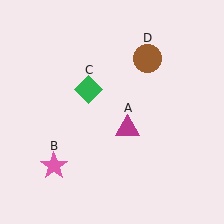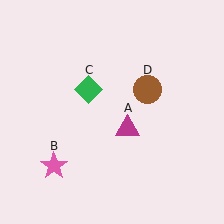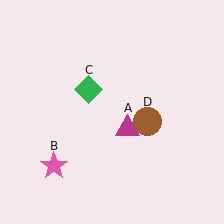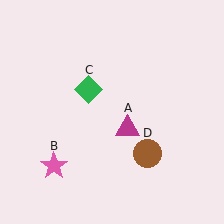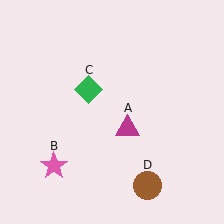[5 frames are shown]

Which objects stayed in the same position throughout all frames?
Magenta triangle (object A) and pink star (object B) and green diamond (object C) remained stationary.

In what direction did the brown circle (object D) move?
The brown circle (object D) moved down.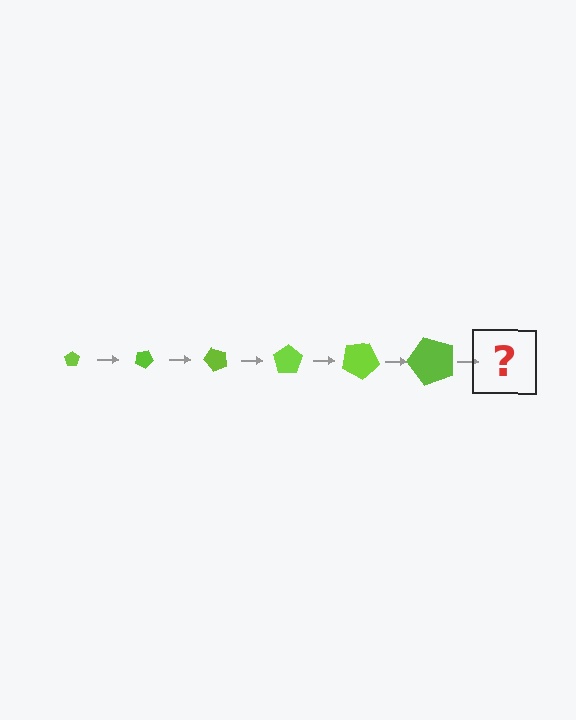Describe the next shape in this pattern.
It should be a pentagon, larger than the previous one and rotated 150 degrees from the start.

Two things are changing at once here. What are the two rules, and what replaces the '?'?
The two rules are that the pentagon grows larger each step and it rotates 25 degrees each step. The '?' should be a pentagon, larger than the previous one and rotated 150 degrees from the start.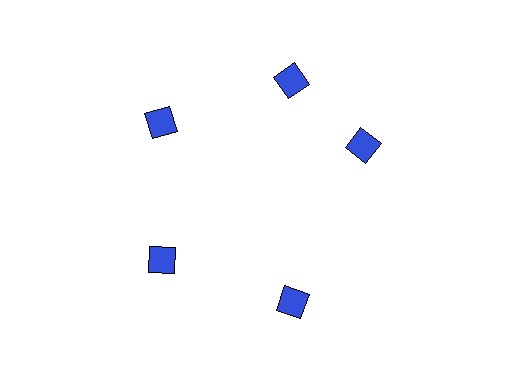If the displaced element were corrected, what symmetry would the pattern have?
It would have 5-fold rotational symmetry — the pattern would map onto itself every 72 degrees.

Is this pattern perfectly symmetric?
No. The 5 blue diamonds are arranged in a ring, but one element near the 3 o'clock position is rotated out of alignment along the ring, breaking the 5-fold rotational symmetry.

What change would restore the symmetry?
The symmetry would be restored by rotating it back into even spacing with its neighbors so that all 5 diamonds sit at equal angles and equal distance from the center.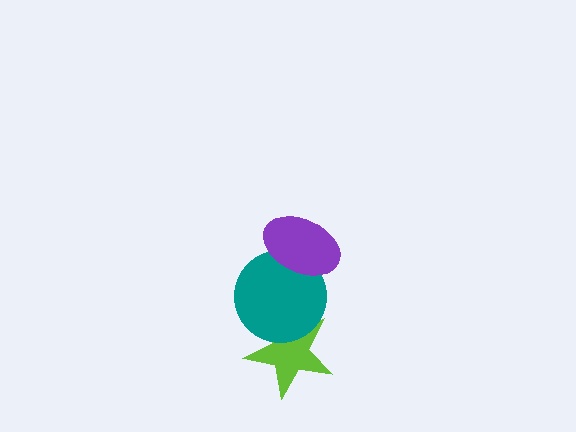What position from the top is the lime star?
The lime star is 3rd from the top.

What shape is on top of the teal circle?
The purple ellipse is on top of the teal circle.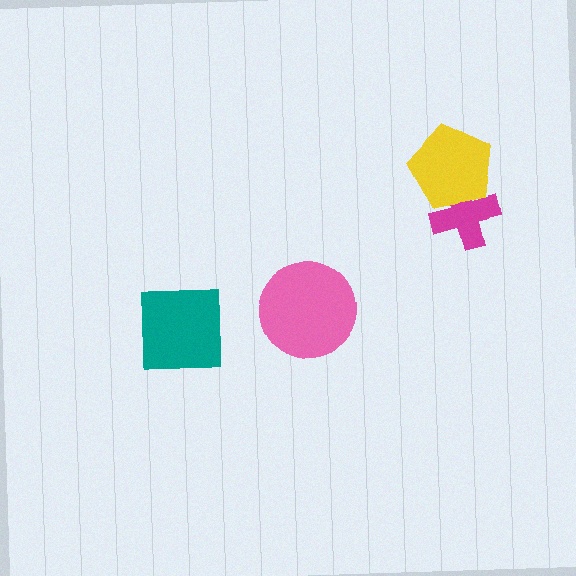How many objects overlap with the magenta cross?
1 object overlaps with the magenta cross.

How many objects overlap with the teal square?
0 objects overlap with the teal square.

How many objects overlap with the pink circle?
0 objects overlap with the pink circle.